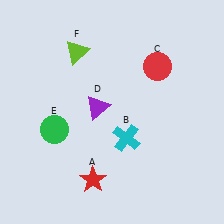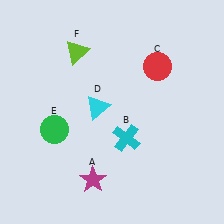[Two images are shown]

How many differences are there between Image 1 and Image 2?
There are 2 differences between the two images.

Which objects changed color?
A changed from red to magenta. D changed from purple to cyan.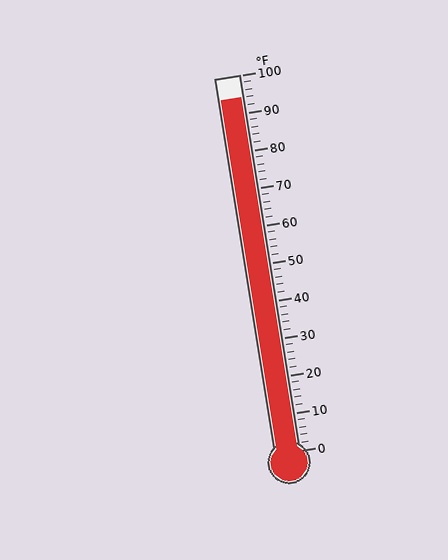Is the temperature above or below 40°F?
The temperature is above 40°F.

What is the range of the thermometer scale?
The thermometer scale ranges from 0°F to 100°F.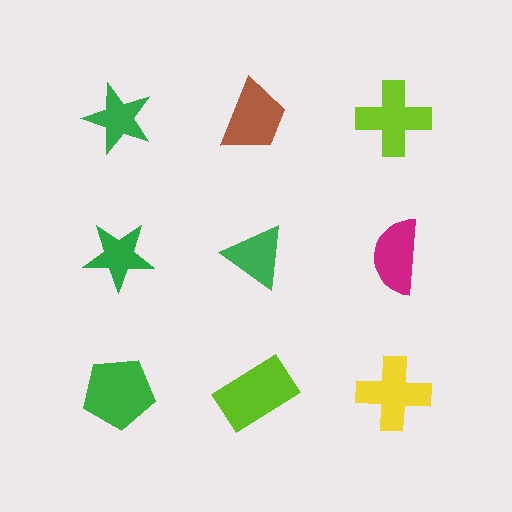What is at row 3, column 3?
A yellow cross.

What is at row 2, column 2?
A green triangle.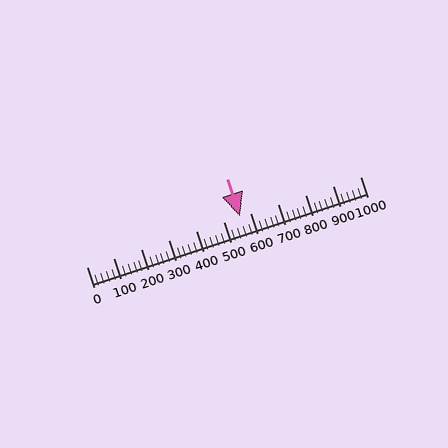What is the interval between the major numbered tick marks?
The major tick marks are spaced 100 units apart.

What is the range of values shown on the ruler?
The ruler shows values from 0 to 1000.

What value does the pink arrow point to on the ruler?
The pink arrow points to approximately 560.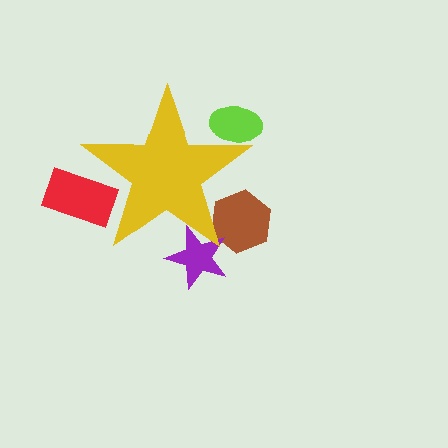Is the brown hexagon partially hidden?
Yes, the brown hexagon is partially hidden behind the yellow star.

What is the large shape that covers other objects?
A yellow star.